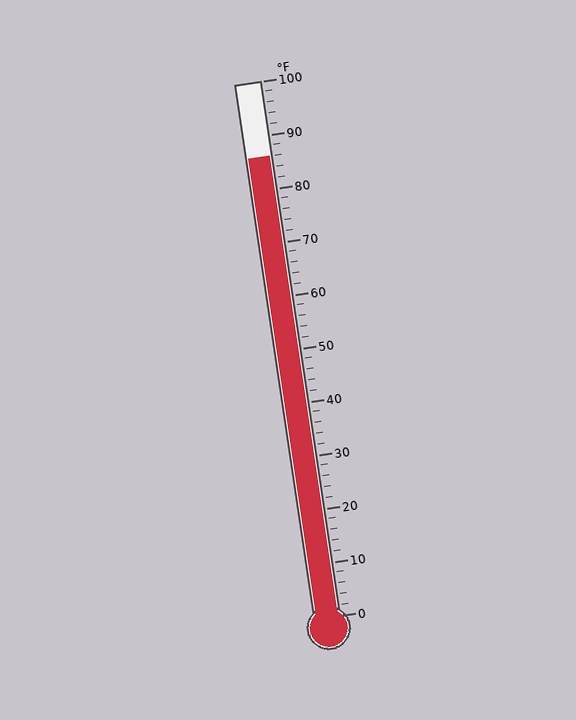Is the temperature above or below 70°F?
The temperature is above 70°F.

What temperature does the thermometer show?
The thermometer shows approximately 86°F.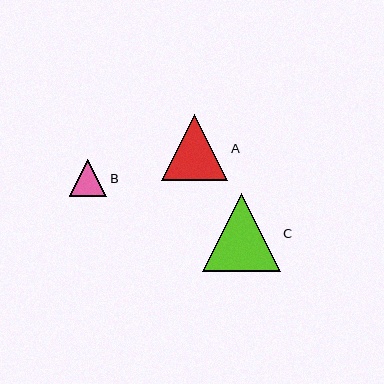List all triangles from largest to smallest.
From largest to smallest: C, A, B.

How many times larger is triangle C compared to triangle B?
Triangle C is approximately 2.1 times the size of triangle B.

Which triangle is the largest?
Triangle C is the largest with a size of approximately 78 pixels.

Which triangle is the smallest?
Triangle B is the smallest with a size of approximately 37 pixels.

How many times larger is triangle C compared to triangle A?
Triangle C is approximately 1.2 times the size of triangle A.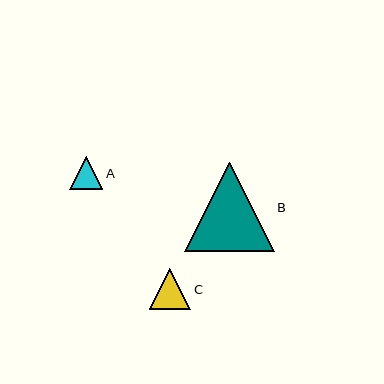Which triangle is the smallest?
Triangle A is the smallest with a size of approximately 33 pixels.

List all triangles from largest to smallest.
From largest to smallest: B, C, A.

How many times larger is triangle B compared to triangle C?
Triangle B is approximately 2.1 times the size of triangle C.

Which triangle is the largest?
Triangle B is the largest with a size of approximately 89 pixels.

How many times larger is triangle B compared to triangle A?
Triangle B is approximately 2.7 times the size of triangle A.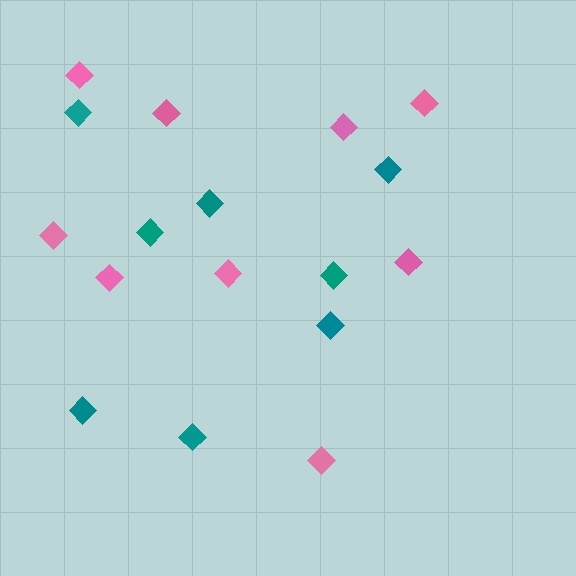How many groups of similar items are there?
There are 2 groups: one group of teal diamonds (8) and one group of pink diamonds (9).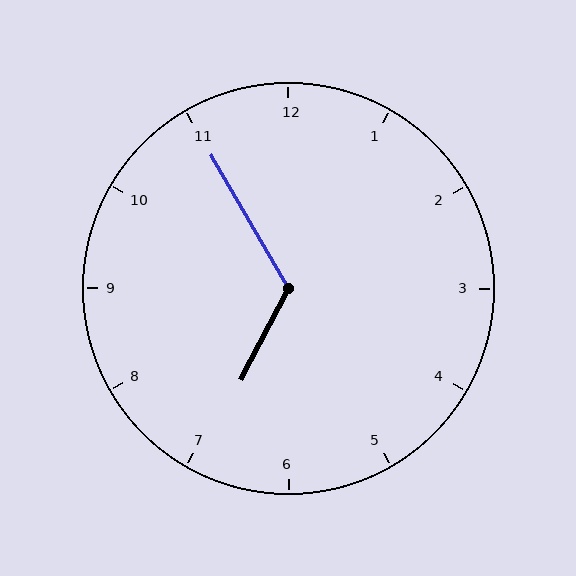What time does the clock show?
6:55.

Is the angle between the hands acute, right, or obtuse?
It is obtuse.